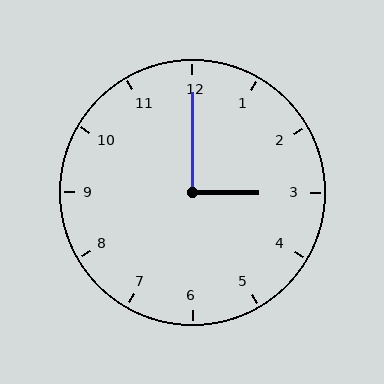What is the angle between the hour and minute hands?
Approximately 90 degrees.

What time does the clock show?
3:00.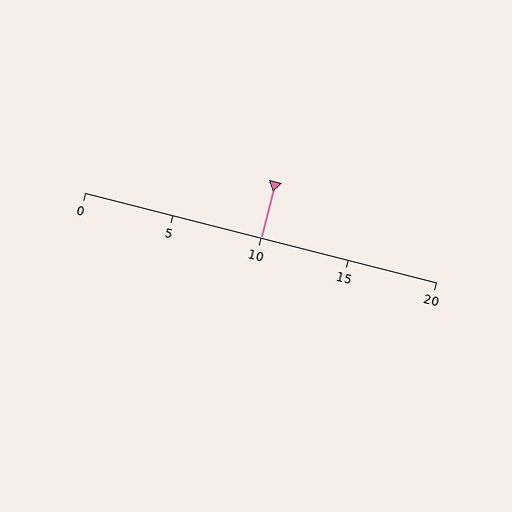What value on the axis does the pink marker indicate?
The marker indicates approximately 10.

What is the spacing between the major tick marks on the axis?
The major ticks are spaced 5 apart.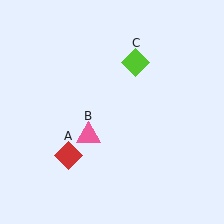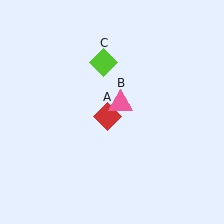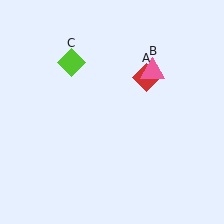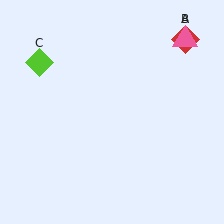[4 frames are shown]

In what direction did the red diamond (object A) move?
The red diamond (object A) moved up and to the right.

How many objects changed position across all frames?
3 objects changed position: red diamond (object A), pink triangle (object B), lime diamond (object C).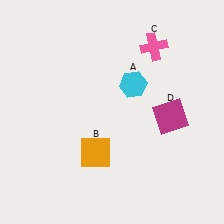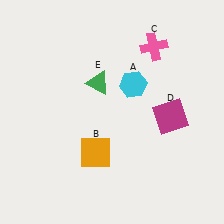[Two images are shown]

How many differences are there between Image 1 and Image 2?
There is 1 difference between the two images.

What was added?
A green triangle (E) was added in Image 2.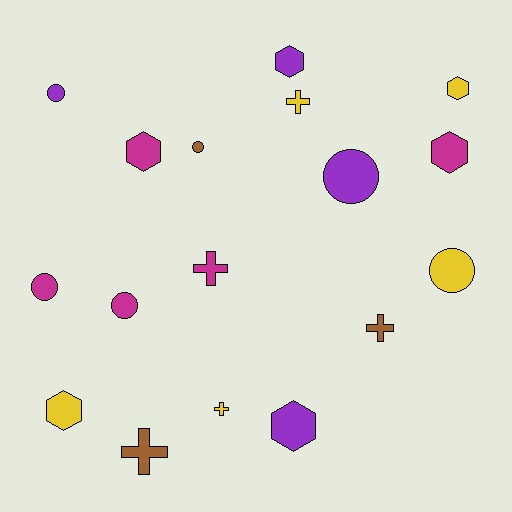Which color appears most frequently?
Magenta, with 5 objects.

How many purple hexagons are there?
There are 2 purple hexagons.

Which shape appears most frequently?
Circle, with 6 objects.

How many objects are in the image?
There are 17 objects.